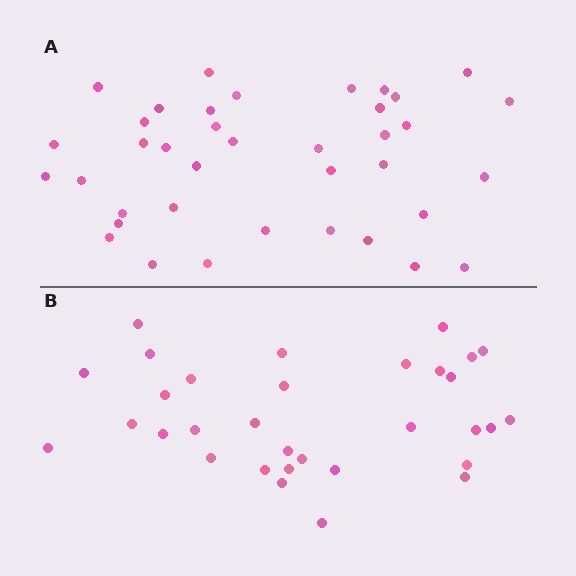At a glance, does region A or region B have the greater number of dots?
Region A (the top region) has more dots.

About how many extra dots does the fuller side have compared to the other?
Region A has about 6 more dots than region B.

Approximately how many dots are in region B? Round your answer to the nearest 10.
About 30 dots. (The exact count is 32, which rounds to 30.)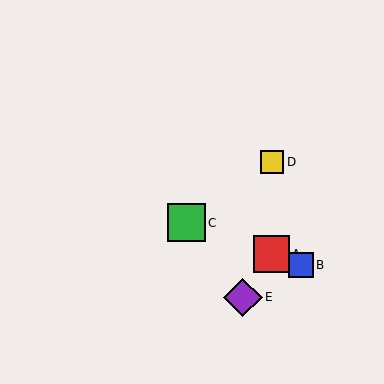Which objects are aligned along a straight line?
Objects A, B, C are aligned along a straight line.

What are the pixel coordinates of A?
Object A is at (271, 254).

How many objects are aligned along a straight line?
3 objects (A, B, C) are aligned along a straight line.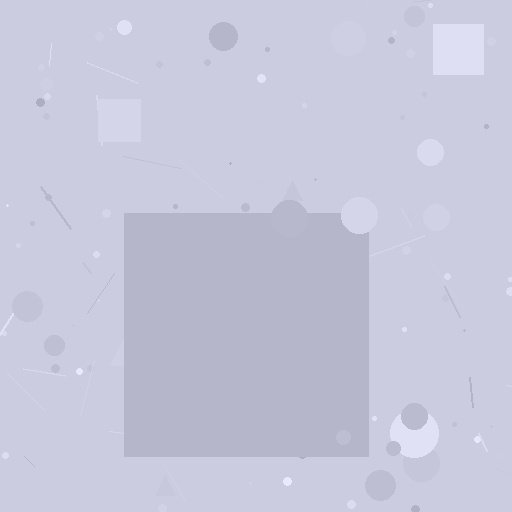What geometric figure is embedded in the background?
A square is embedded in the background.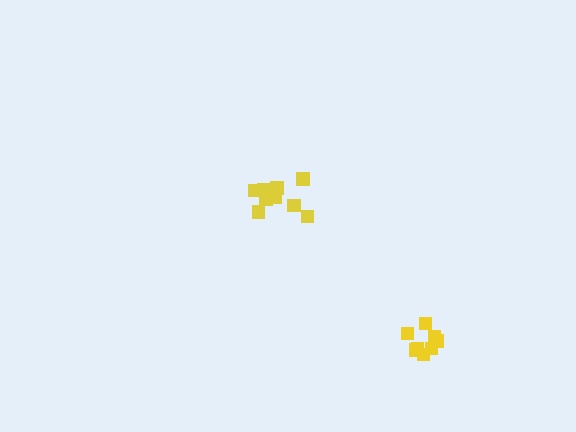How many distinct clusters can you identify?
There are 2 distinct clusters.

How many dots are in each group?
Group 1: 8 dots, Group 2: 10 dots (18 total).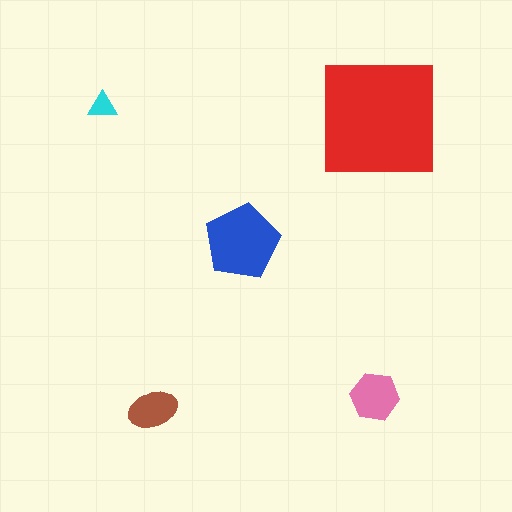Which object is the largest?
The red square.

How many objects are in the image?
There are 5 objects in the image.